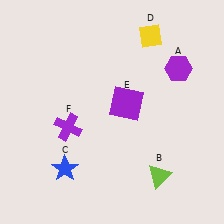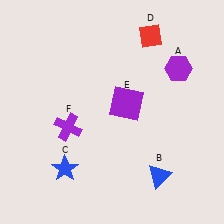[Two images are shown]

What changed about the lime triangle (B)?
In Image 1, B is lime. In Image 2, it changed to blue.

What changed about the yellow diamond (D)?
In Image 1, D is yellow. In Image 2, it changed to red.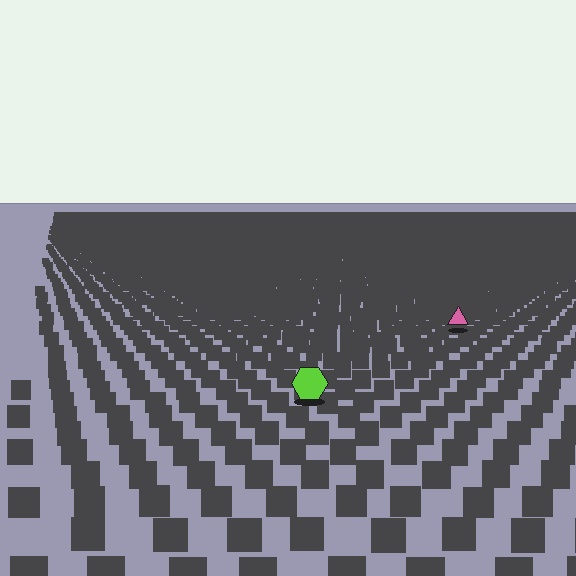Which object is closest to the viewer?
The lime hexagon is closest. The texture marks near it are larger and more spread out.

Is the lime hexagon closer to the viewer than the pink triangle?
Yes. The lime hexagon is closer — you can tell from the texture gradient: the ground texture is coarser near it.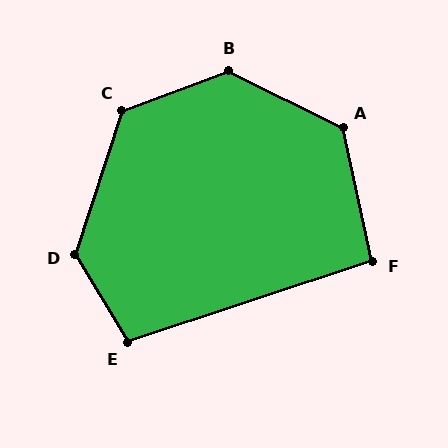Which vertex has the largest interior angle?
B, at approximately 133 degrees.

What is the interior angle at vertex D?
Approximately 131 degrees (obtuse).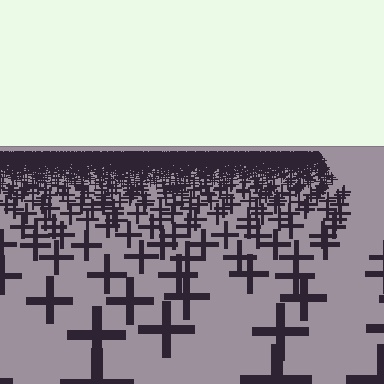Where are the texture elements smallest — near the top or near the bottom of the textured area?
Near the top.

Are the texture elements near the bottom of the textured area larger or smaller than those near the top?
Larger. Near the bottom, elements are closer to the viewer and appear at a bigger on-screen size.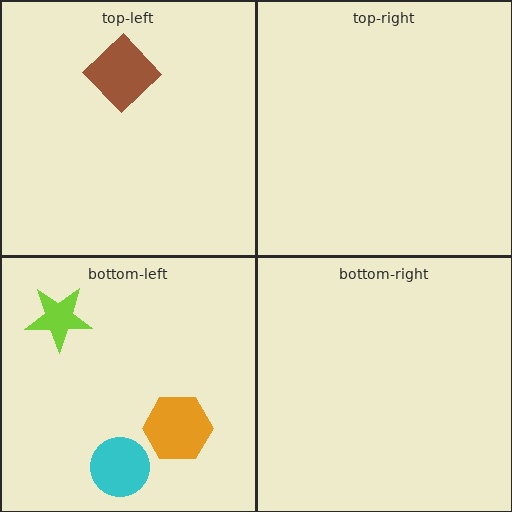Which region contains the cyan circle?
The bottom-left region.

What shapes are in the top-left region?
The brown diamond.